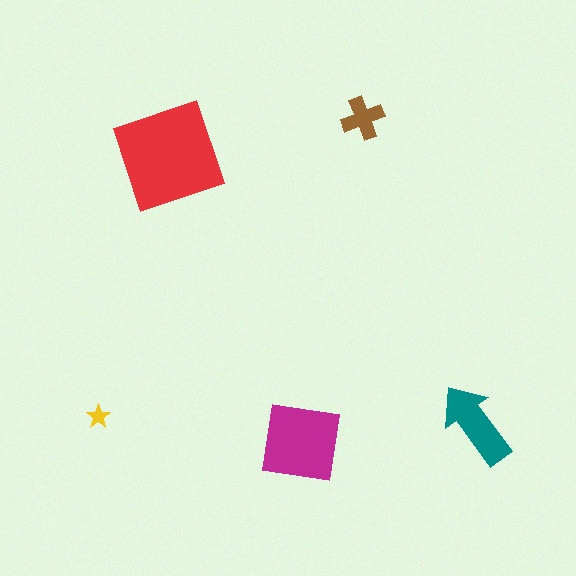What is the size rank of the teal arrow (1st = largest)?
3rd.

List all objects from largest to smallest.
The red square, the magenta square, the teal arrow, the brown cross, the yellow star.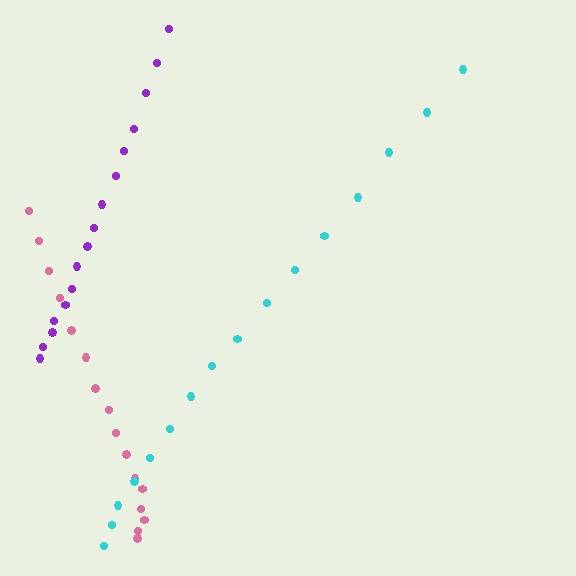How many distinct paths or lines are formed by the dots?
There are 3 distinct paths.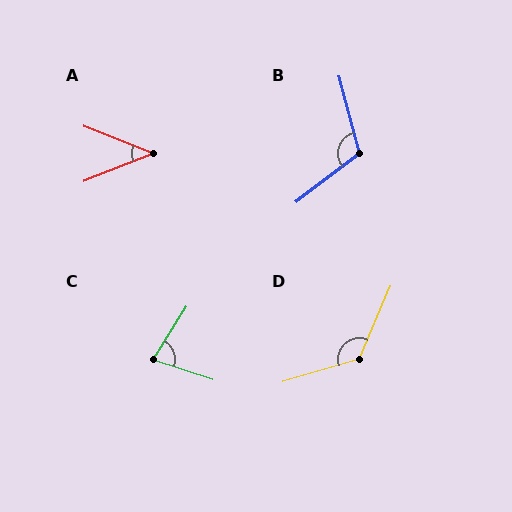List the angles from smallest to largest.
A (43°), C (76°), B (112°), D (129°).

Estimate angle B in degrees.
Approximately 112 degrees.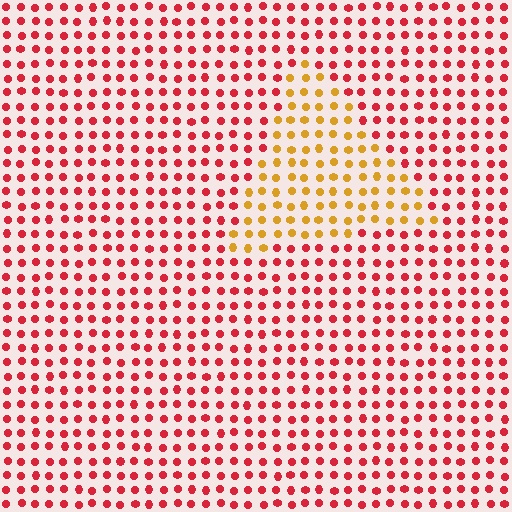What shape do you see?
I see a triangle.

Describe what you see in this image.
The image is filled with small red elements in a uniform arrangement. A triangle-shaped region is visible where the elements are tinted to a slightly different hue, forming a subtle color boundary.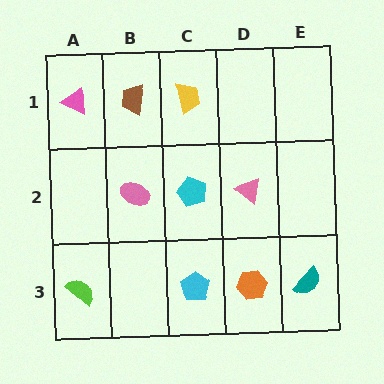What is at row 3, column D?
An orange hexagon.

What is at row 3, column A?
A lime semicircle.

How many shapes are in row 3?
4 shapes.